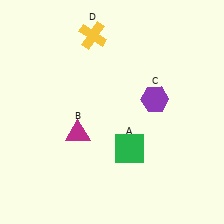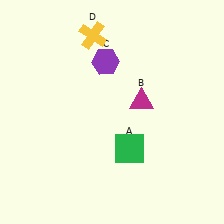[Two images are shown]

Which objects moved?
The objects that moved are: the magenta triangle (B), the purple hexagon (C).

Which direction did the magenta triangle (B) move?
The magenta triangle (B) moved right.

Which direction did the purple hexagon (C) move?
The purple hexagon (C) moved left.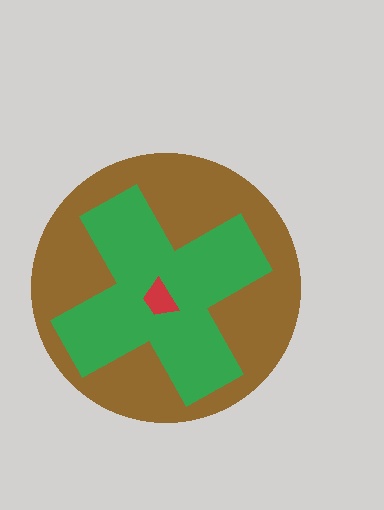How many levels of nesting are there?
3.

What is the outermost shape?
The brown circle.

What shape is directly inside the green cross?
The red trapezoid.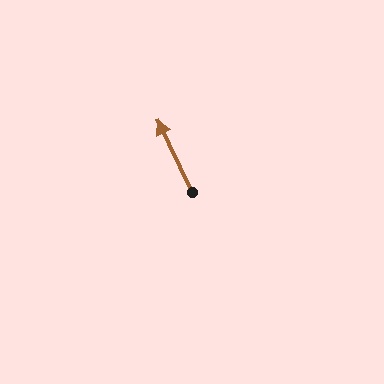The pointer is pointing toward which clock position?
Roughly 11 o'clock.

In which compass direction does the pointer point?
Northwest.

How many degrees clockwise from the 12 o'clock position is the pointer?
Approximately 334 degrees.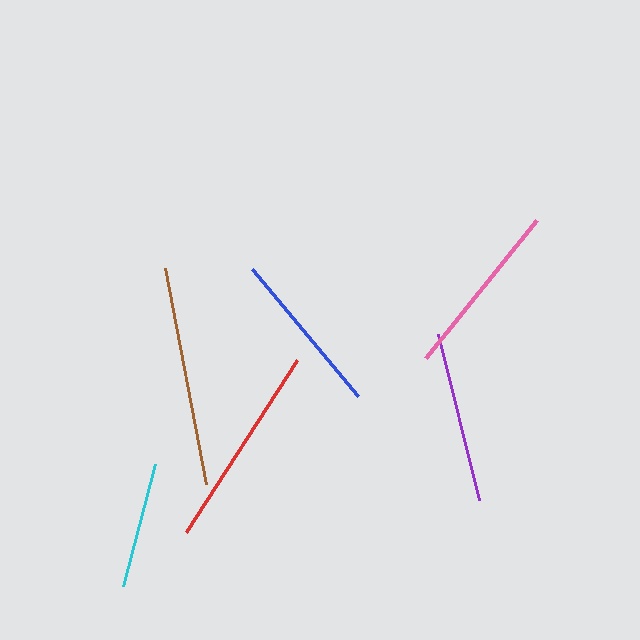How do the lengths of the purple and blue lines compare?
The purple and blue lines are approximately the same length.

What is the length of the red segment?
The red segment is approximately 205 pixels long.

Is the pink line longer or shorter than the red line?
The red line is longer than the pink line.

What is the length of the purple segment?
The purple segment is approximately 171 pixels long.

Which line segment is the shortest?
The cyan line is the shortest at approximately 126 pixels.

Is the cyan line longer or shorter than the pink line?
The pink line is longer than the cyan line.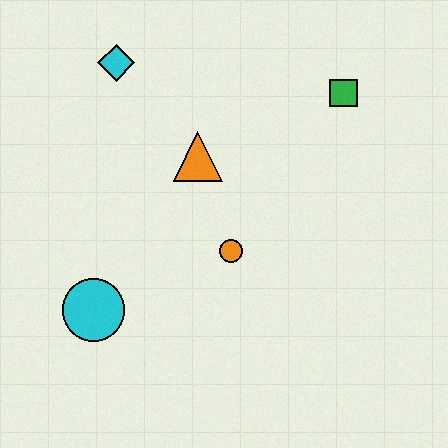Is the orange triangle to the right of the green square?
No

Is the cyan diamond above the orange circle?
Yes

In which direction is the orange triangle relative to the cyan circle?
The orange triangle is above the cyan circle.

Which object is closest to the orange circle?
The orange triangle is closest to the orange circle.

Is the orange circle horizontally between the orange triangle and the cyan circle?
No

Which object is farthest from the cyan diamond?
The cyan circle is farthest from the cyan diamond.